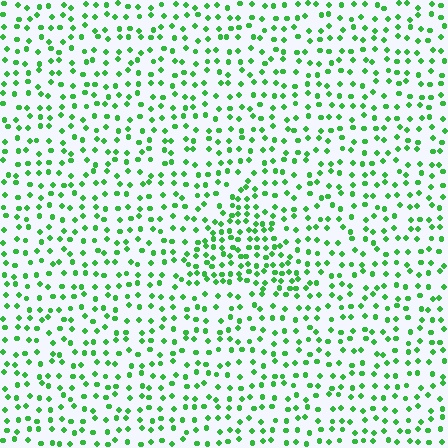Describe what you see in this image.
The image contains small green elements arranged at two different densities. A triangle-shaped region is visible where the elements are more densely packed than the surrounding area.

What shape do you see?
I see a triangle.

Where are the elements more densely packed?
The elements are more densely packed inside the triangle boundary.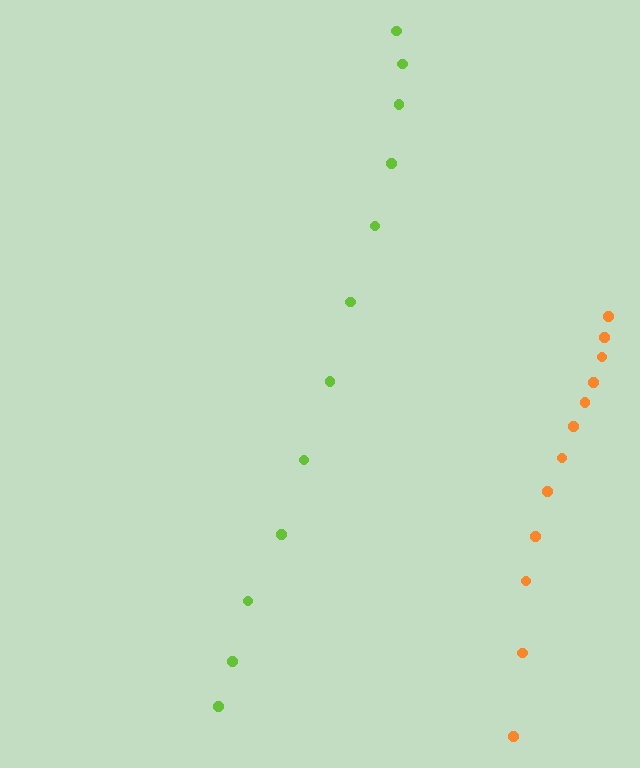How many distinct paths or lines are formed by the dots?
There are 2 distinct paths.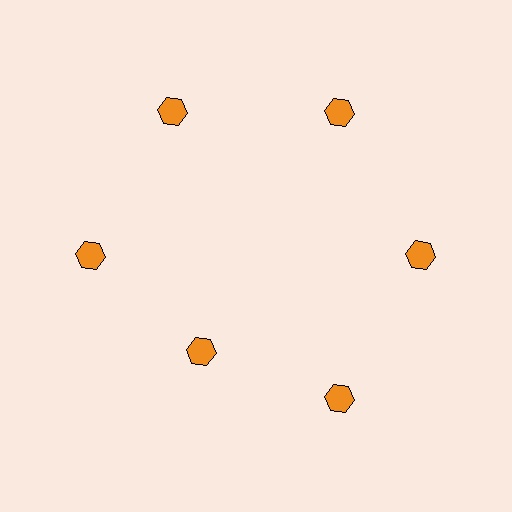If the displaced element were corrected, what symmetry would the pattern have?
It would have 6-fold rotational symmetry — the pattern would map onto itself every 60 degrees.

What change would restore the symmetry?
The symmetry would be restored by moving it outward, back onto the ring so that all 6 hexagons sit at equal angles and equal distance from the center.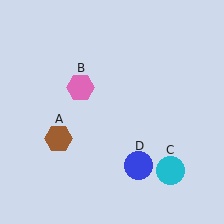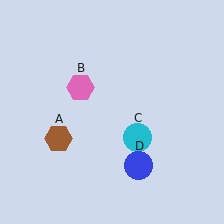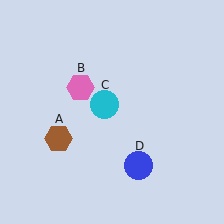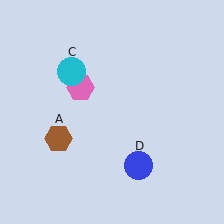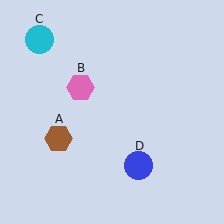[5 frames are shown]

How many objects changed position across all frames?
1 object changed position: cyan circle (object C).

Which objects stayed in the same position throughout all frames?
Brown hexagon (object A) and pink hexagon (object B) and blue circle (object D) remained stationary.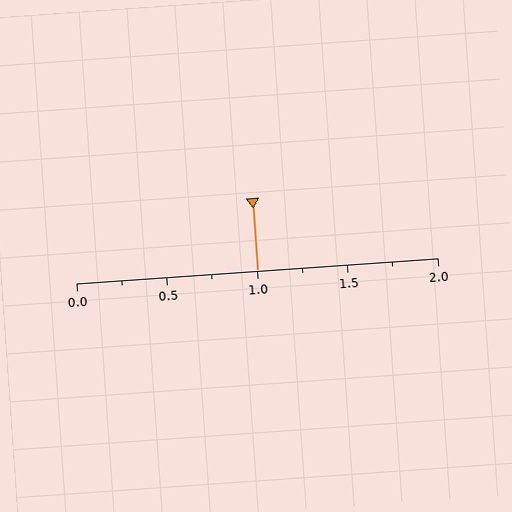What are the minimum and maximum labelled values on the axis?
The axis runs from 0.0 to 2.0.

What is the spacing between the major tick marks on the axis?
The major ticks are spaced 0.5 apart.